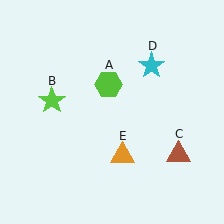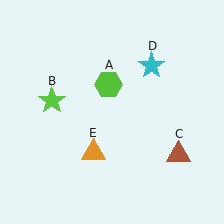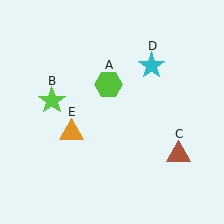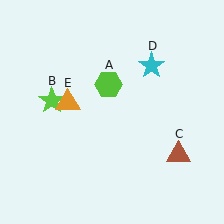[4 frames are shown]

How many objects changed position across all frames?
1 object changed position: orange triangle (object E).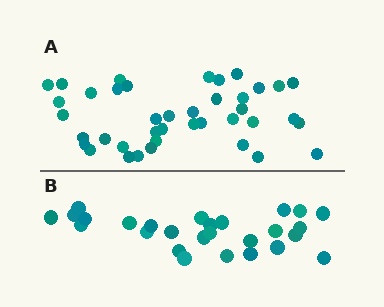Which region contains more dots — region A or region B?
Region A (the top region) has more dots.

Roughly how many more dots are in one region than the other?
Region A has approximately 15 more dots than region B.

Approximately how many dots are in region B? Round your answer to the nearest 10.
About 30 dots. (The exact count is 27, which rounds to 30.)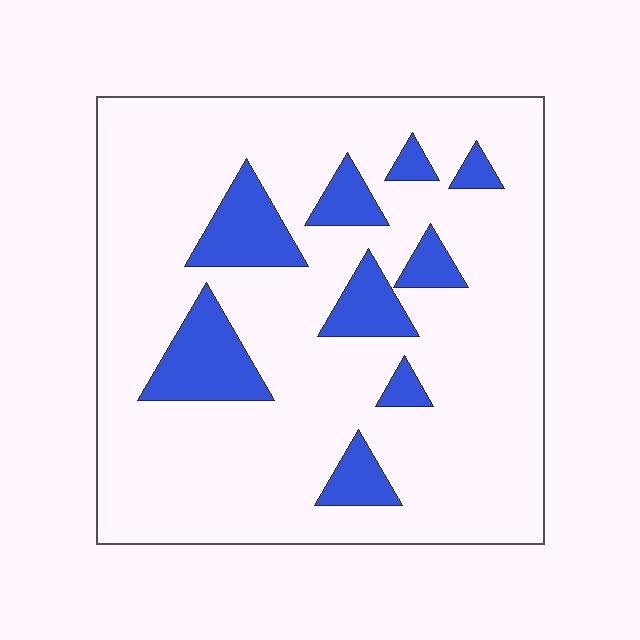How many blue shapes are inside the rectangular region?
9.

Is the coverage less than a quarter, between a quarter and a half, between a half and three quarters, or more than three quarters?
Less than a quarter.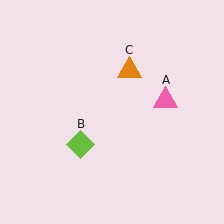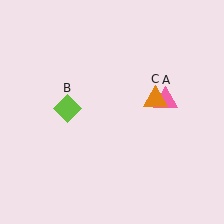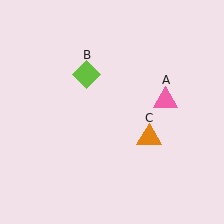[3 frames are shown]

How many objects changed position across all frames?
2 objects changed position: lime diamond (object B), orange triangle (object C).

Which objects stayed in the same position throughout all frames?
Pink triangle (object A) remained stationary.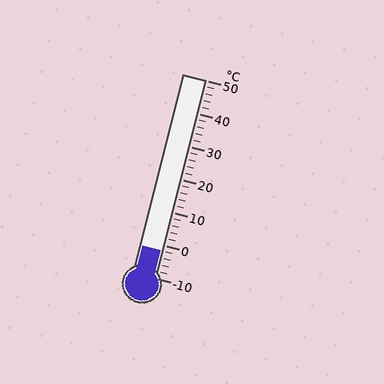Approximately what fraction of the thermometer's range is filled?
The thermometer is filled to approximately 15% of its range.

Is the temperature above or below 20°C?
The temperature is below 20°C.